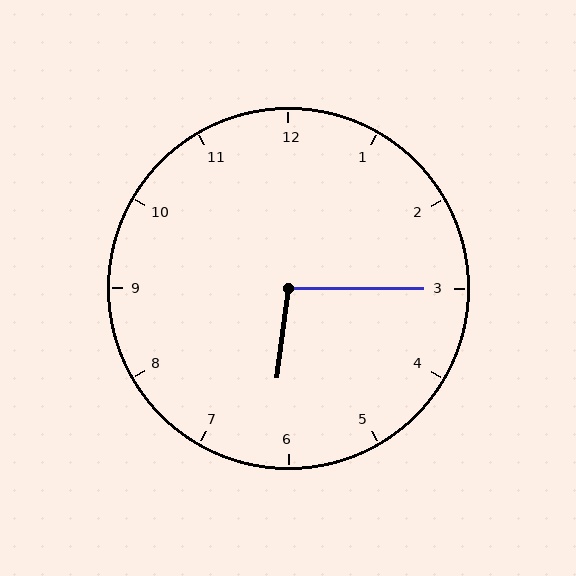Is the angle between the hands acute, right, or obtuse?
It is obtuse.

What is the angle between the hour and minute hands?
Approximately 98 degrees.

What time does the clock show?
6:15.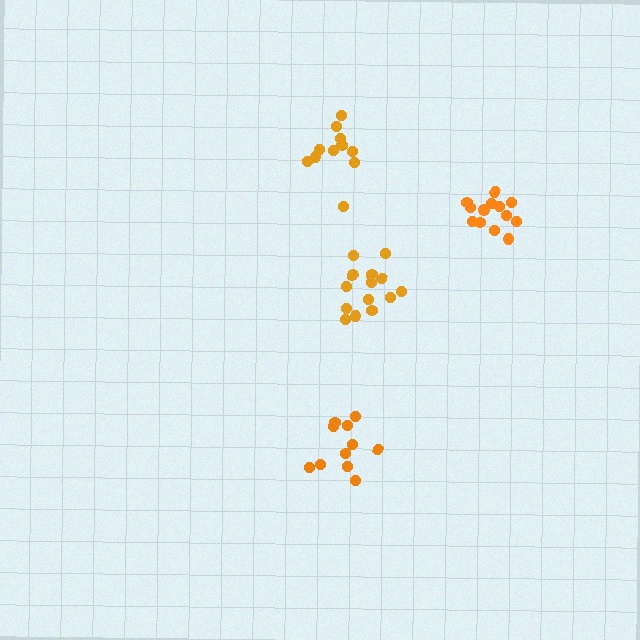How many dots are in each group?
Group 1: 13 dots, Group 2: 14 dots, Group 3: 11 dots, Group 4: 11 dots (49 total).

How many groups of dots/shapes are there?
There are 4 groups.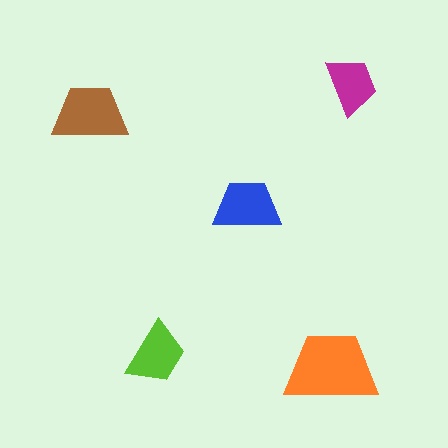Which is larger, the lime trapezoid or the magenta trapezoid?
The lime one.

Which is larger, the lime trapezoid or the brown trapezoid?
The brown one.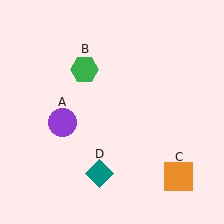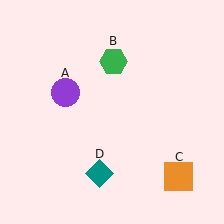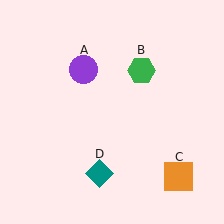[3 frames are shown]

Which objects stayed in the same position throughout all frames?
Orange square (object C) and teal diamond (object D) remained stationary.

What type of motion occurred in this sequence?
The purple circle (object A), green hexagon (object B) rotated clockwise around the center of the scene.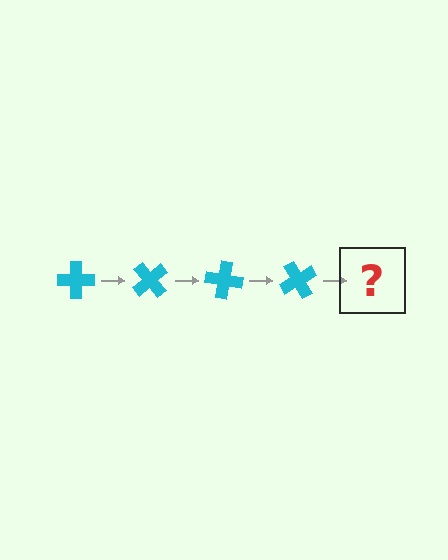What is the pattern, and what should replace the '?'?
The pattern is that the cross rotates 50 degrees each step. The '?' should be a cyan cross rotated 200 degrees.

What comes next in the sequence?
The next element should be a cyan cross rotated 200 degrees.